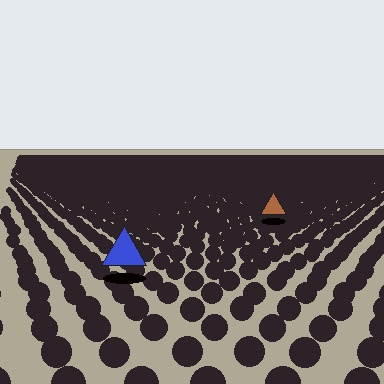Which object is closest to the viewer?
The blue triangle is closest. The texture marks near it are larger and more spread out.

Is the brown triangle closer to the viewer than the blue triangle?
No. The blue triangle is closer — you can tell from the texture gradient: the ground texture is coarser near it.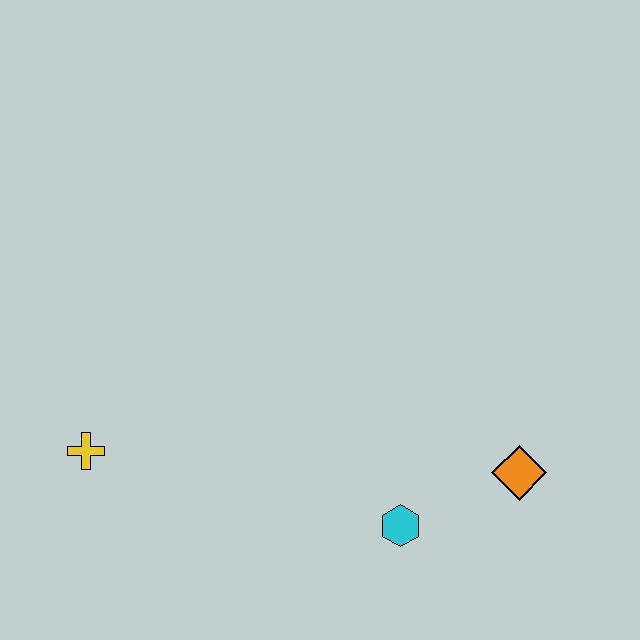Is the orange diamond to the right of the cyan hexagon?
Yes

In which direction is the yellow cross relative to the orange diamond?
The yellow cross is to the left of the orange diamond.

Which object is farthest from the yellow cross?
The orange diamond is farthest from the yellow cross.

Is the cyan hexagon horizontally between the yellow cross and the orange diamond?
Yes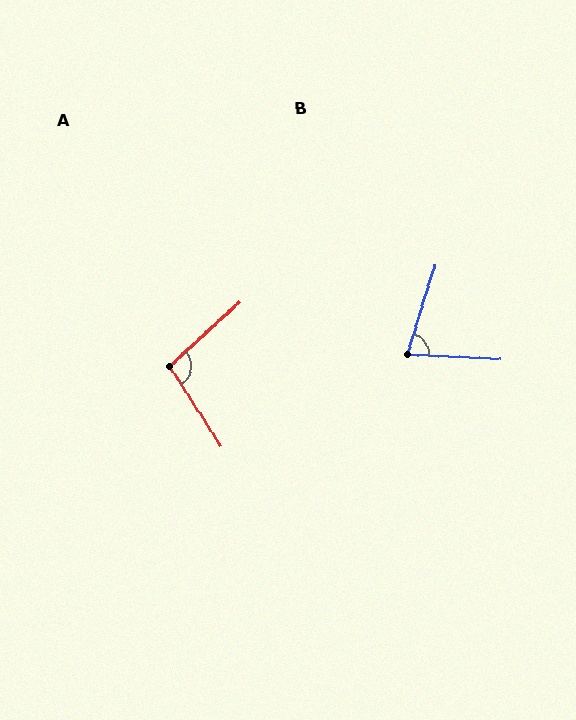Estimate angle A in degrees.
Approximately 100 degrees.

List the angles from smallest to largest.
B (76°), A (100°).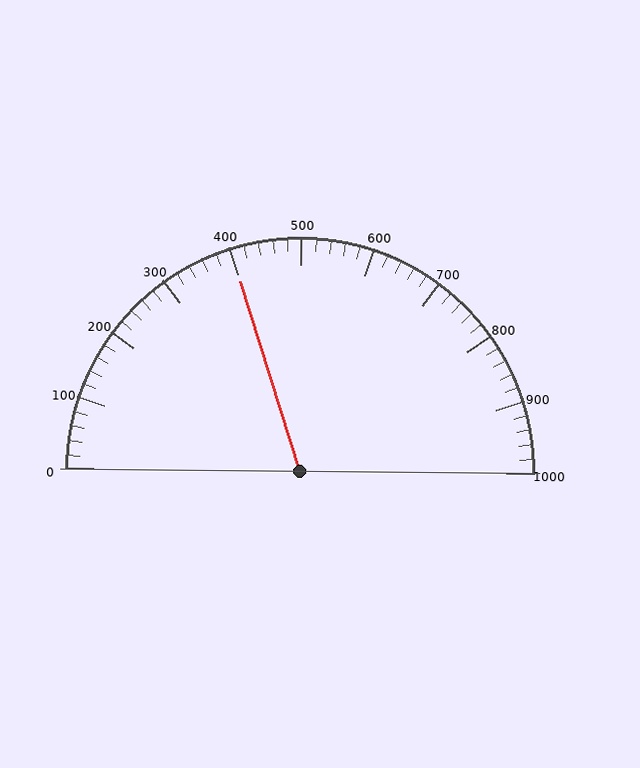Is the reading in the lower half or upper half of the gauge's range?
The reading is in the lower half of the range (0 to 1000).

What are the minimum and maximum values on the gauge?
The gauge ranges from 0 to 1000.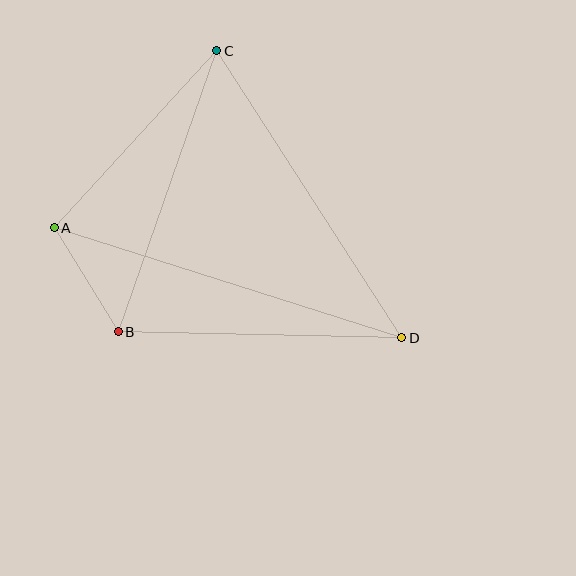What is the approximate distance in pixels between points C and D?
The distance between C and D is approximately 341 pixels.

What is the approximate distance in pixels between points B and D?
The distance between B and D is approximately 284 pixels.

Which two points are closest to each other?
Points A and B are closest to each other.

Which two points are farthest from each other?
Points A and D are farthest from each other.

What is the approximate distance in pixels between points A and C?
The distance between A and C is approximately 240 pixels.